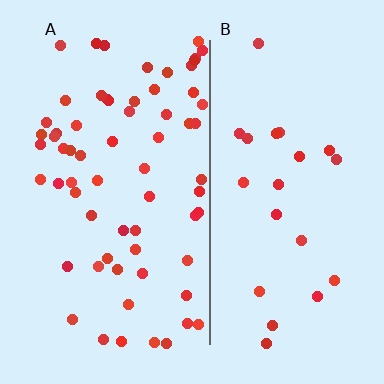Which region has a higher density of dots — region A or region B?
A (the left).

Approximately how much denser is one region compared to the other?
Approximately 2.9× — region A over region B.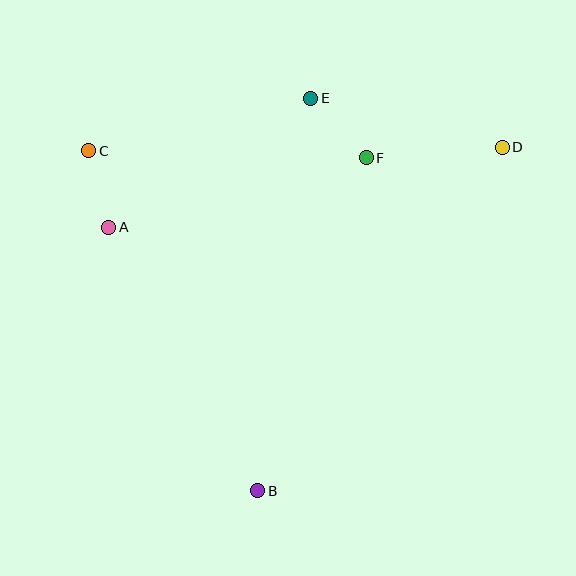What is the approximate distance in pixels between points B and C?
The distance between B and C is approximately 379 pixels.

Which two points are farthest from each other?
Points B and D are farthest from each other.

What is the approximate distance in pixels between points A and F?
The distance between A and F is approximately 267 pixels.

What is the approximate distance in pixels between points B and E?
The distance between B and E is approximately 396 pixels.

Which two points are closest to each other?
Points A and C are closest to each other.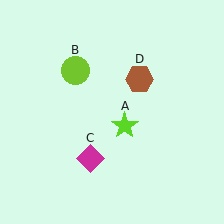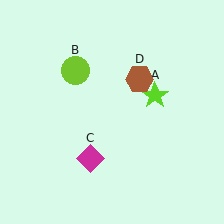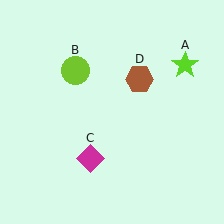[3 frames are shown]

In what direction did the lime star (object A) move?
The lime star (object A) moved up and to the right.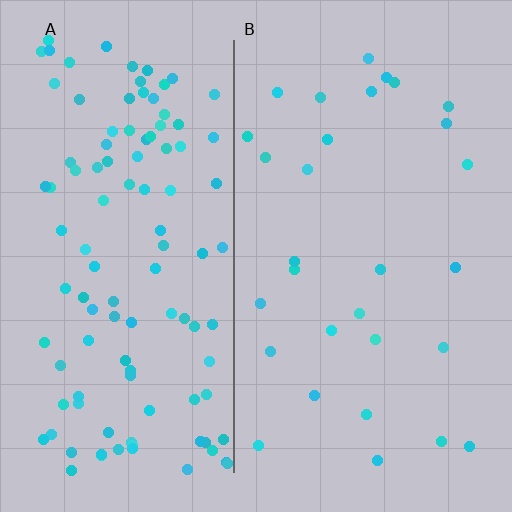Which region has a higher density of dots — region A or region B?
A (the left).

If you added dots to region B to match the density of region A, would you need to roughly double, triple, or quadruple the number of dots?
Approximately quadruple.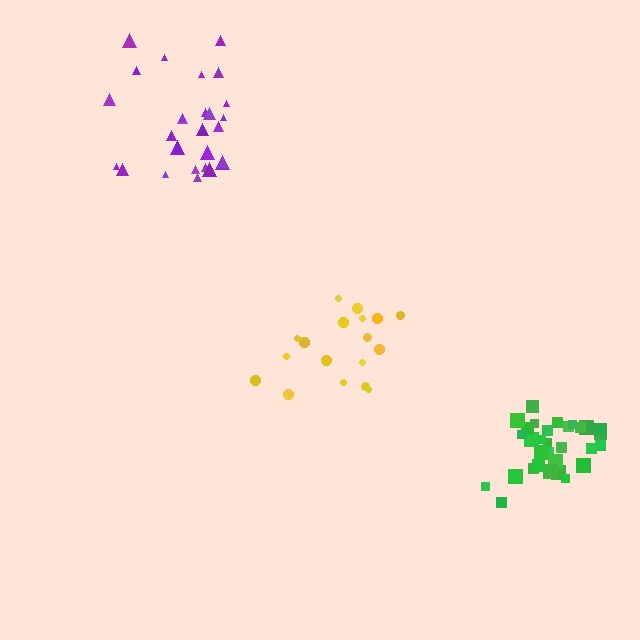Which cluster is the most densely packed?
Green.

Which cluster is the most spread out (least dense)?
Purple.